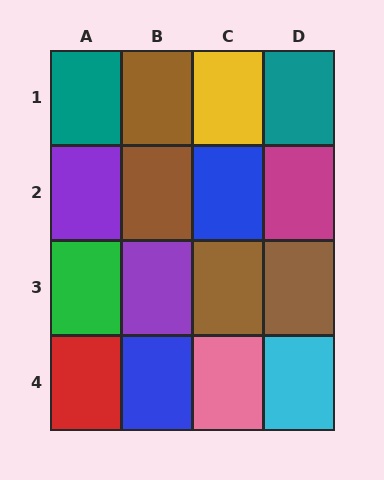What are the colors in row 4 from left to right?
Red, blue, pink, cyan.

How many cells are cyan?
1 cell is cyan.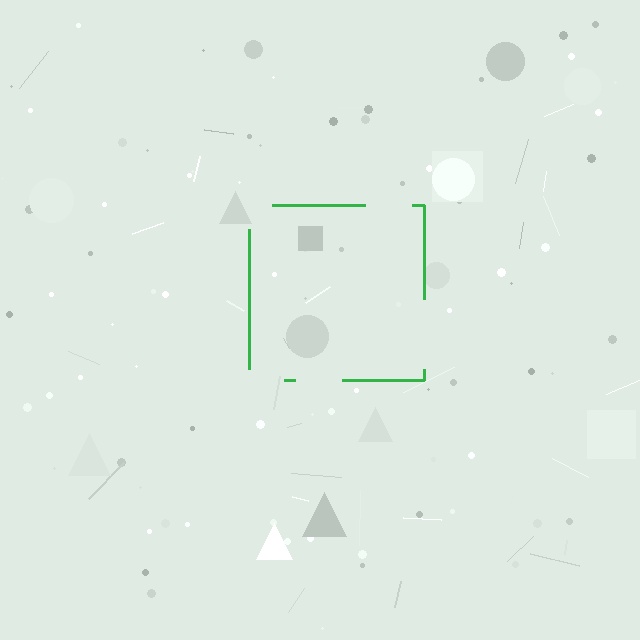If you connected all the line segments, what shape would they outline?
They would outline a square.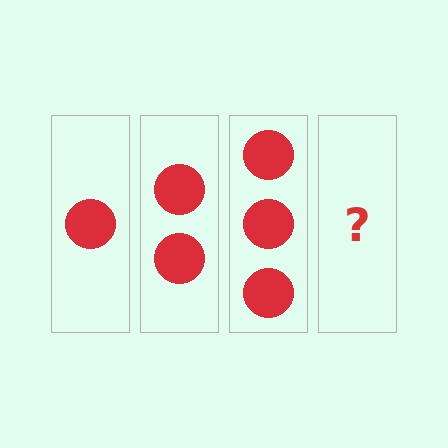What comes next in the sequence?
The next element should be 4 circles.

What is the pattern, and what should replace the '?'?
The pattern is that each step adds one more circle. The '?' should be 4 circles.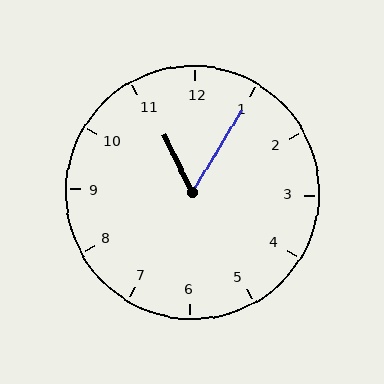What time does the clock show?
11:05.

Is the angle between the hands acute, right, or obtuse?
It is acute.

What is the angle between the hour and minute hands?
Approximately 58 degrees.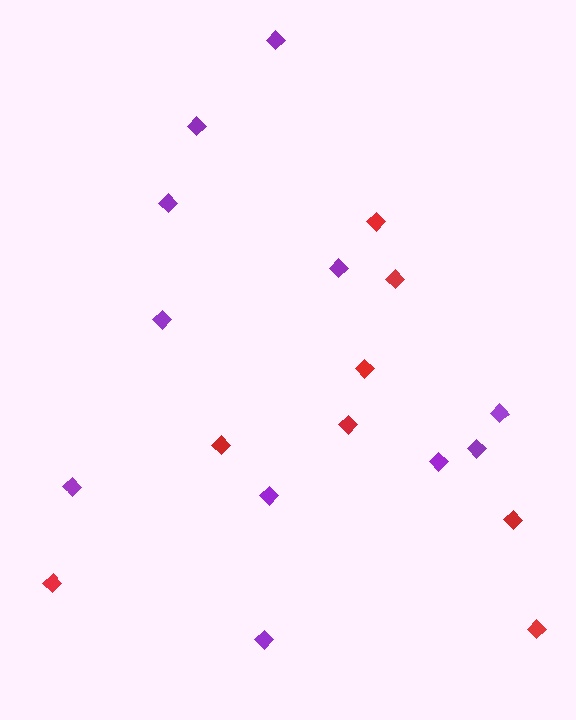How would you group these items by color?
There are 2 groups: one group of red diamonds (8) and one group of purple diamonds (11).